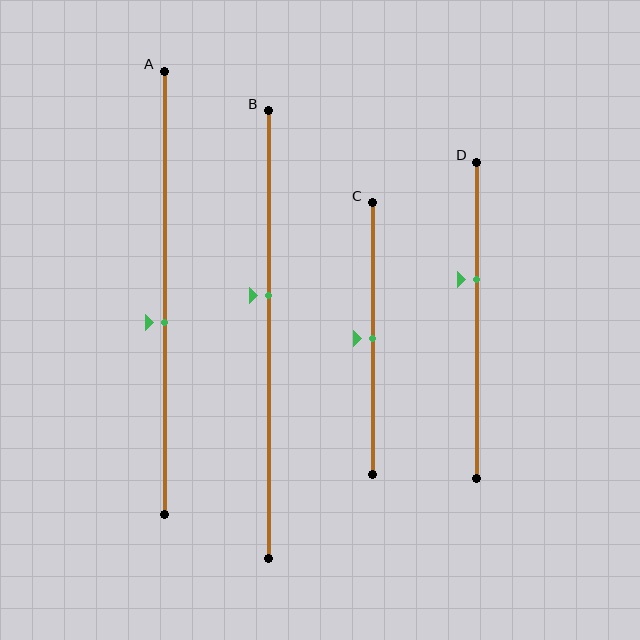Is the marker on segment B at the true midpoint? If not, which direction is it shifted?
No, the marker on segment B is shifted upward by about 9% of the segment length.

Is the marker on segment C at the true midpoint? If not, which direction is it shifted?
Yes, the marker on segment C is at the true midpoint.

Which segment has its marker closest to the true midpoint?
Segment C has its marker closest to the true midpoint.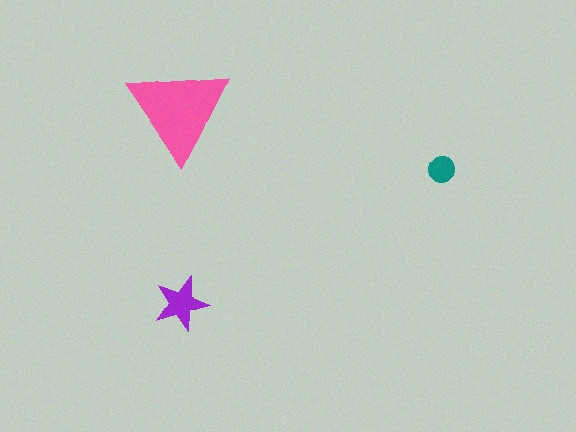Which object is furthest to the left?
The pink triangle is leftmost.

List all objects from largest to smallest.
The pink triangle, the purple star, the teal circle.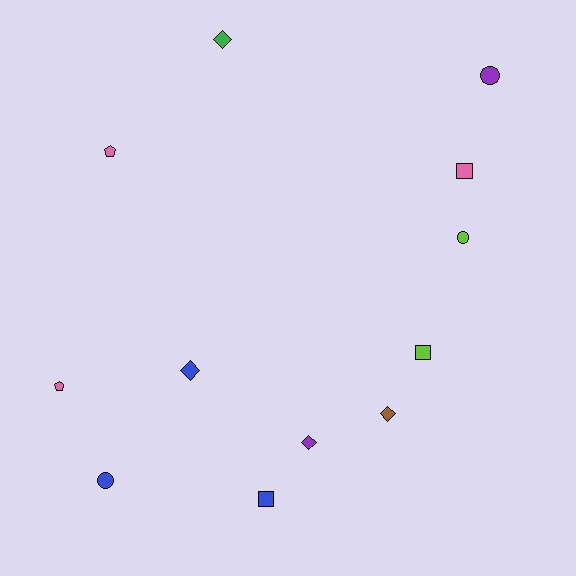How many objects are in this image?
There are 12 objects.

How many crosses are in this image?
There are no crosses.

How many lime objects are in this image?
There are 2 lime objects.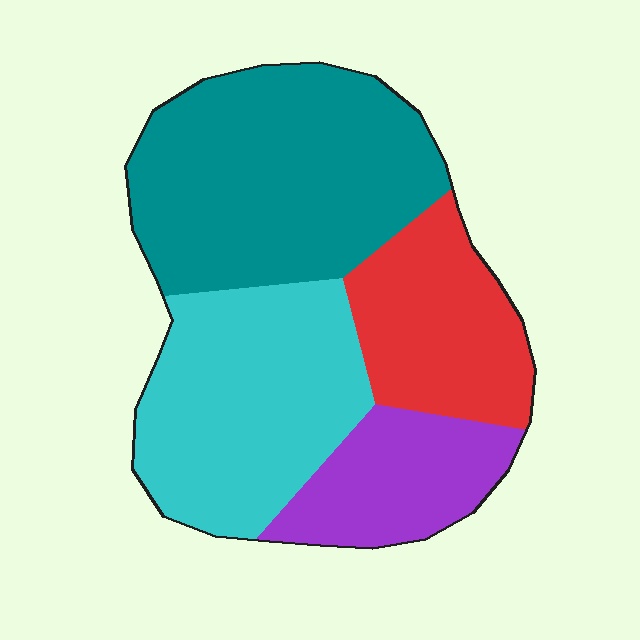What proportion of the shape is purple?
Purple covers 15% of the shape.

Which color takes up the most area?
Teal, at roughly 35%.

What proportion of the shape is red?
Red takes up about one fifth (1/5) of the shape.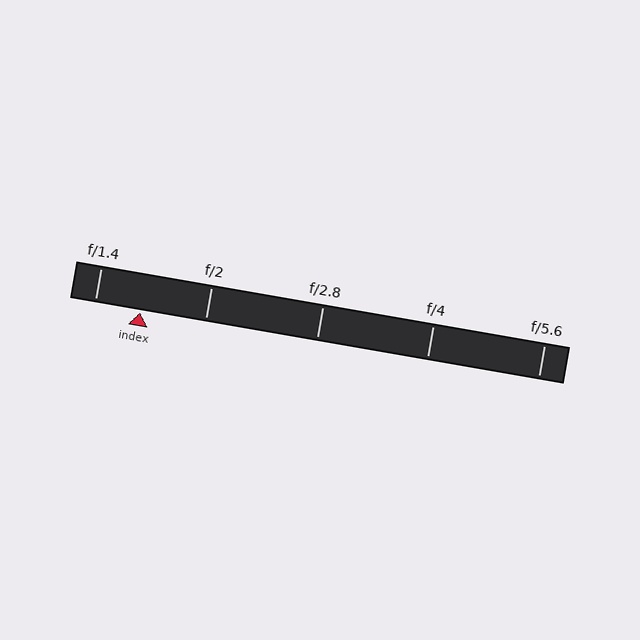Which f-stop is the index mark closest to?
The index mark is closest to f/1.4.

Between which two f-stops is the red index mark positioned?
The index mark is between f/1.4 and f/2.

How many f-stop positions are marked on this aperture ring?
There are 5 f-stop positions marked.